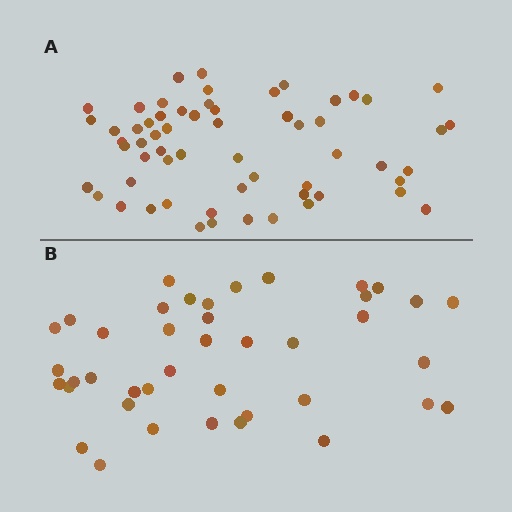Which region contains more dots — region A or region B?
Region A (the top region) has more dots.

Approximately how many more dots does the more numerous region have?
Region A has approximately 20 more dots than region B.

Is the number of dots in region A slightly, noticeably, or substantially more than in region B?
Region A has substantially more. The ratio is roughly 1.5 to 1.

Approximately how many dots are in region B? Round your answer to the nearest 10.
About 40 dots. (The exact count is 41, which rounds to 40.)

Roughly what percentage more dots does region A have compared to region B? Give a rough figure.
About 45% more.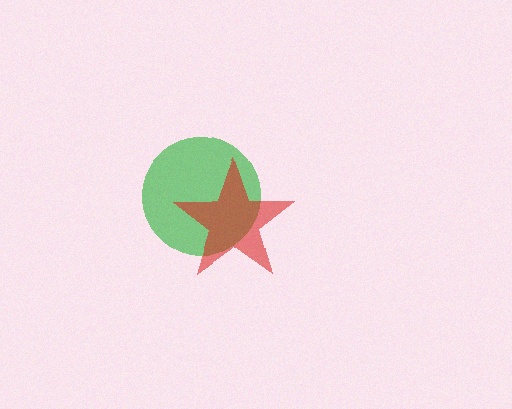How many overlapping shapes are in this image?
There are 2 overlapping shapes in the image.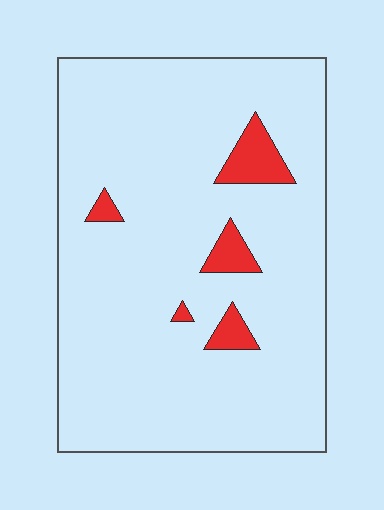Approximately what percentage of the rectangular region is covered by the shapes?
Approximately 5%.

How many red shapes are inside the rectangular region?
5.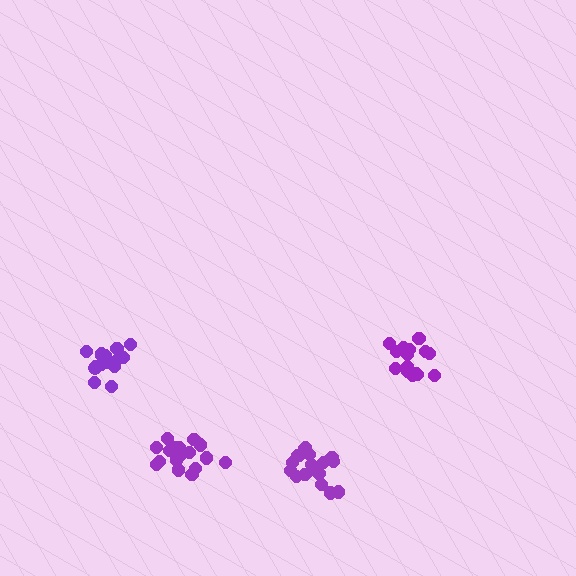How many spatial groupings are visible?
There are 4 spatial groupings.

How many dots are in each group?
Group 1: 16 dots, Group 2: 18 dots, Group 3: 17 dots, Group 4: 19 dots (70 total).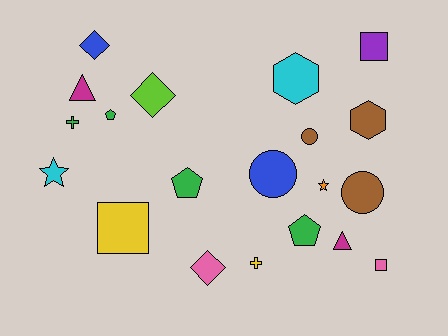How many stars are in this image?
There are 2 stars.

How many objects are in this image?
There are 20 objects.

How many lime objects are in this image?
There is 1 lime object.